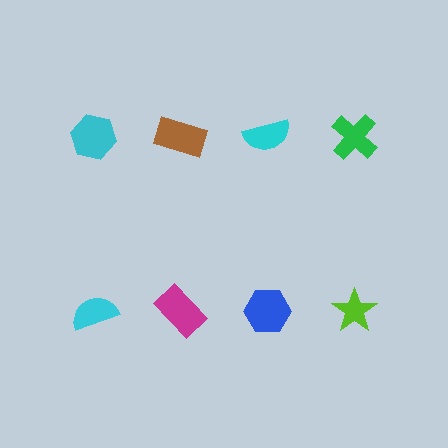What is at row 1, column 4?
A green cross.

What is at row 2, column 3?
A blue hexagon.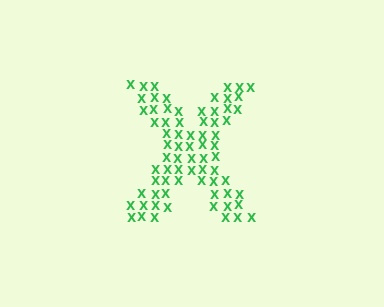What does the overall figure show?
The overall figure shows the letter X.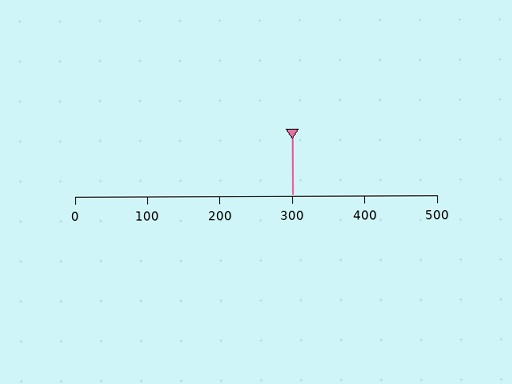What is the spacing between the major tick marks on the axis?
The major ticks are spaced 100 apart.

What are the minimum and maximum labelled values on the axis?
The axis runs from 0 to 500.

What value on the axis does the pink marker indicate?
The marker indicates approximately 300.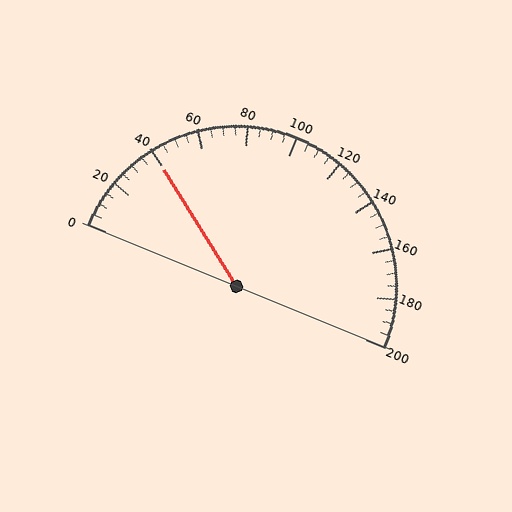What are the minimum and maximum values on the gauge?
The gauge ranges from 0 to 200.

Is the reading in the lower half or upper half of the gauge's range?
The reading is in the lower half of the range (0 to 200).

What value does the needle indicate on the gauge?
The needle indicates approximately 40.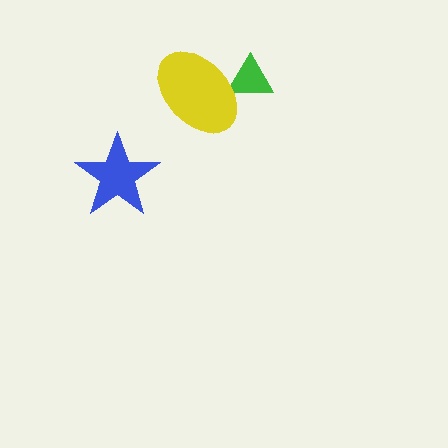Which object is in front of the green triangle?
The yellow ellipse is in front of the green triangle.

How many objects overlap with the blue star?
0 objects overlap with the blue star.